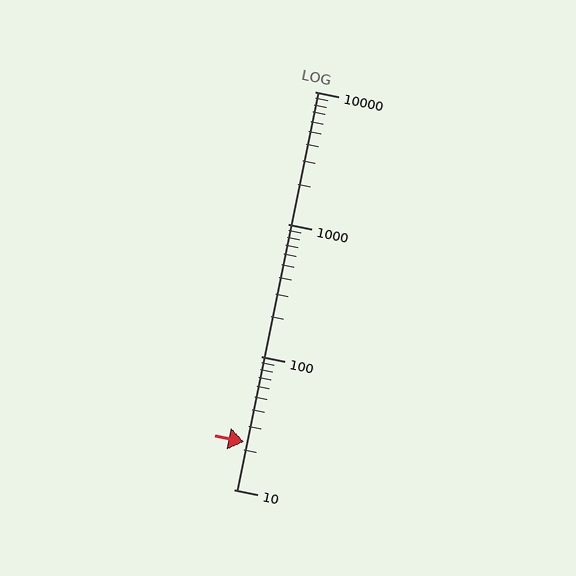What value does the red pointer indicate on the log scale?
The pointer indicates approximately 23.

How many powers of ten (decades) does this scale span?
The scale spans 3 decades, from 10 to 10000.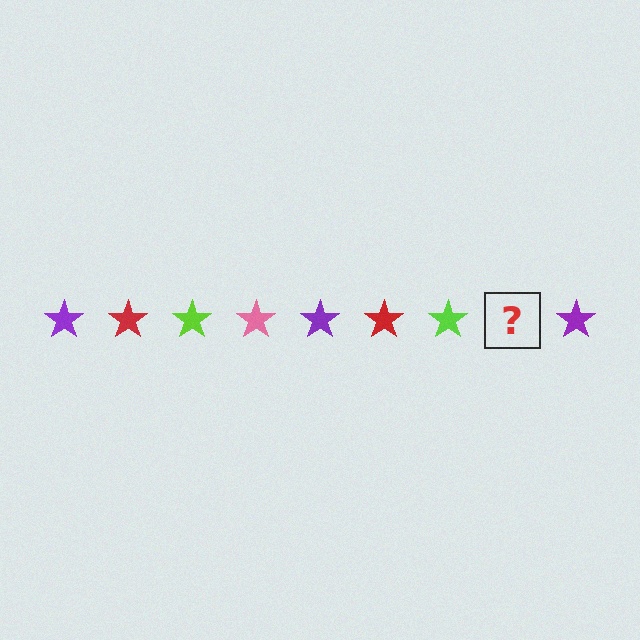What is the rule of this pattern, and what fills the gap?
The rule is that the pattern cycles through purple, red, lime, pink stars. The gap should be filled with a pink star.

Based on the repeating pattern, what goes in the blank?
The blank should be a pink star.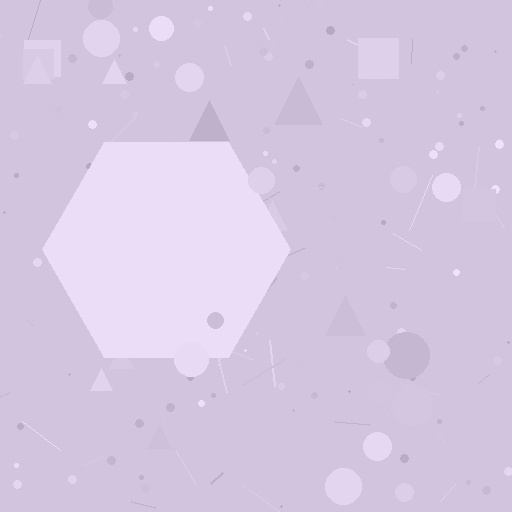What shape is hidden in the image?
A hexagon is hidden in the image.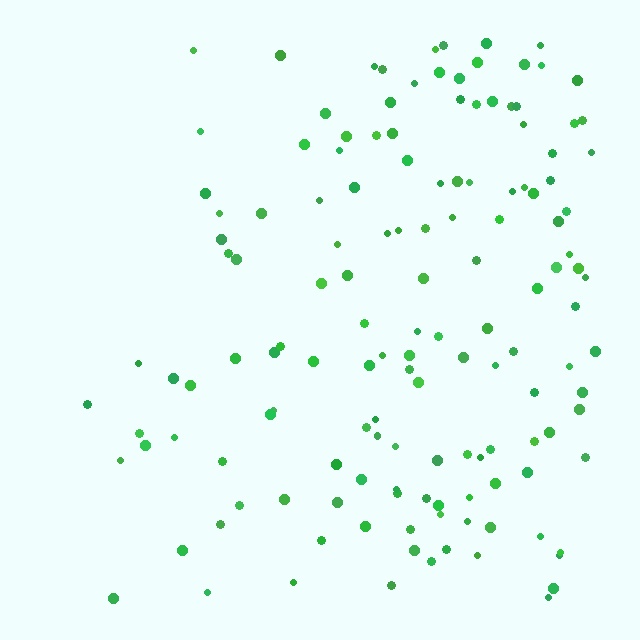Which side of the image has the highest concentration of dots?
The right.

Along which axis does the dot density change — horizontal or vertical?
Horizontal.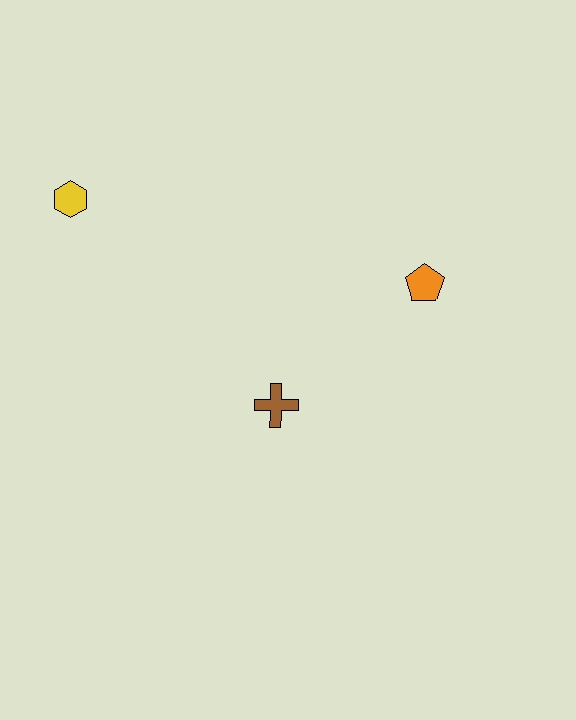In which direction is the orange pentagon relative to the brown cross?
The orange pentagon is to the right of the brown cross.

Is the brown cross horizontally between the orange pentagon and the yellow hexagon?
Yes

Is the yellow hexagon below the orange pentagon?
No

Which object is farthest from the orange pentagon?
The yellow hexagon is farthest from the orange pentagon.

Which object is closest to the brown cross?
The orange pentagon is closest to the brown cross.